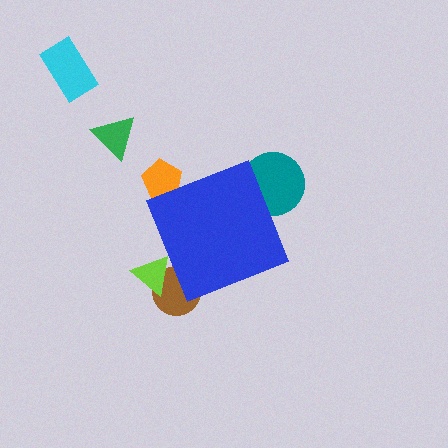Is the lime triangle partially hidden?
Yes, the lime triangle is partially hidden behind the blue diamond.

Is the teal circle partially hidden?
Yes, the teal circle is partially hidden behind the blue diamond.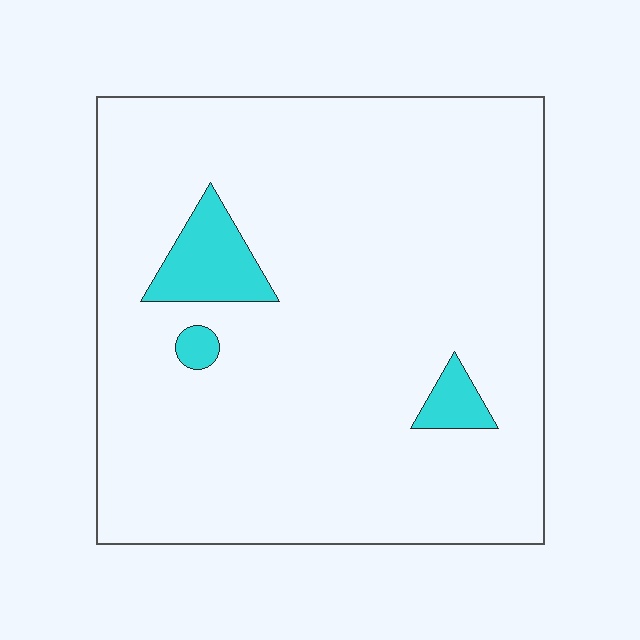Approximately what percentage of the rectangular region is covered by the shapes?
Approximately 5%.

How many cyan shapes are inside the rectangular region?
3.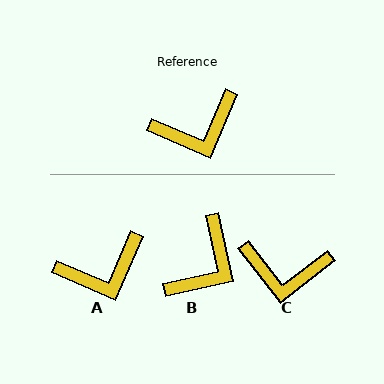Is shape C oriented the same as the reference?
No, it is off by about 29 degrees.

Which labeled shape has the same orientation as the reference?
A.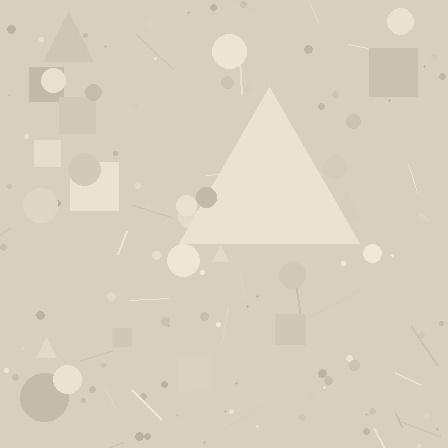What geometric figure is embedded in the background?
A triangle is embedded in the background.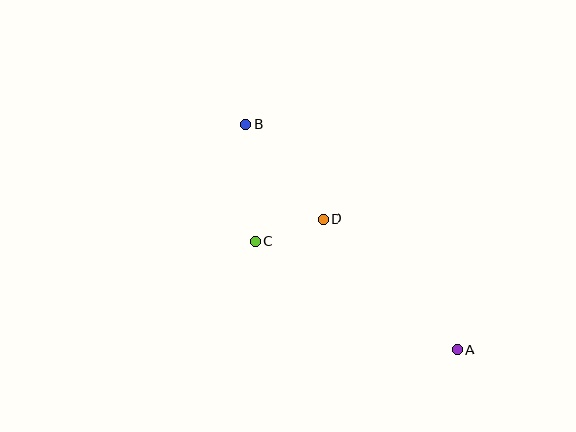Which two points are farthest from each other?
Points A and B are farthest from each other.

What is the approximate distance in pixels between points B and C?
The distance between B and C is approximately 117 pixels.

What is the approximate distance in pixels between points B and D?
The distance between B and D is approximately 122 pixels.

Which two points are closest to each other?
Points C and D are closest to each other.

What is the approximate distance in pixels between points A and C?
The distance between A and C is approximately 230 pixels.